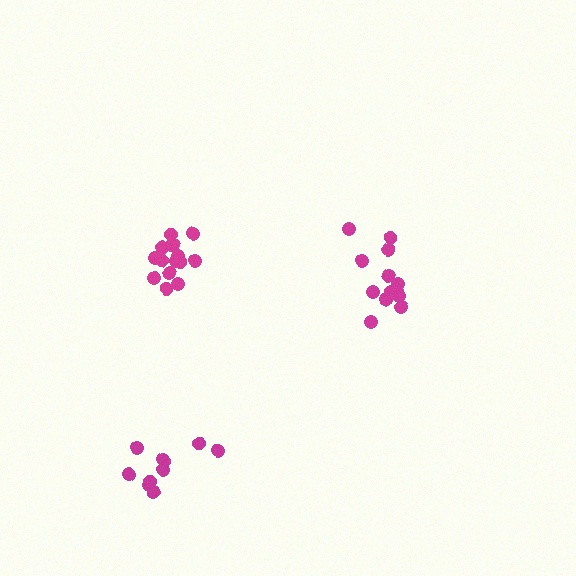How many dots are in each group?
Group 1: 13 dots, Group 2: 10 dots, Group 3: 16 dots (39 total).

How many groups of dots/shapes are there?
There are 3 groups.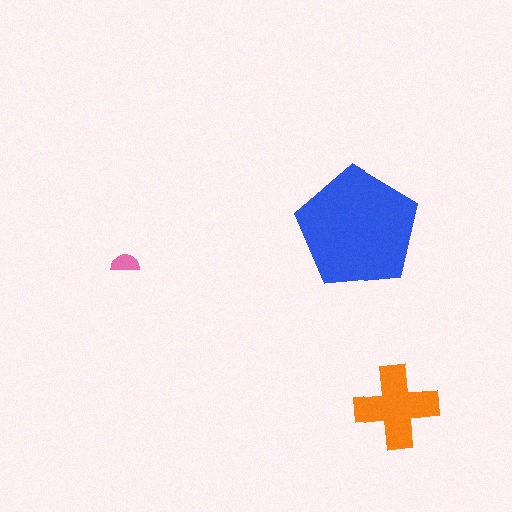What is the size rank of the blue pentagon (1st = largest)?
1st.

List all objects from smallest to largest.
The pink semicircle, the orange cross, the blue pentagon.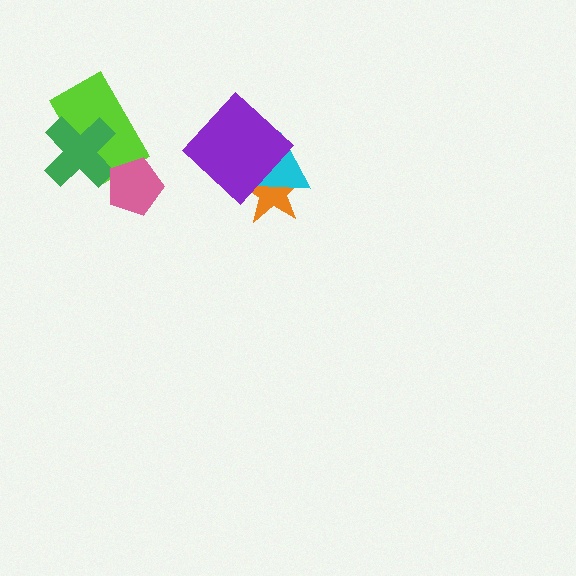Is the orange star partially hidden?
Yes, it is partially covered by another shape.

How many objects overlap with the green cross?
1 object overlaps with the green cross.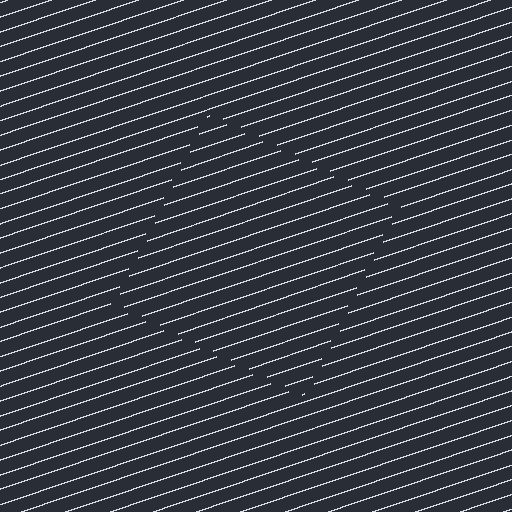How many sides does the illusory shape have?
4 sides — the line-ends trace a square.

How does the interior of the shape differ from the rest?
The interior of the shape contains the same grating, shifted by half a period — the contour is defined by the phase discontinuity where line-ends from the inner and outer gratings abut.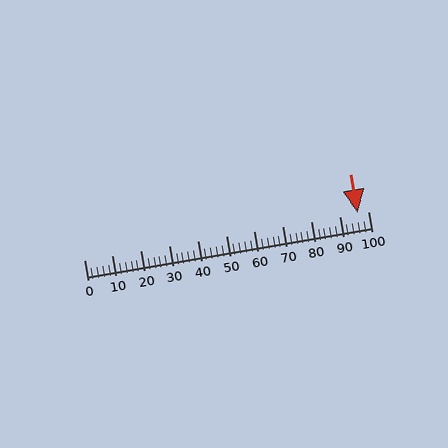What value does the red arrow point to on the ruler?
The red arrow points to approximately 96.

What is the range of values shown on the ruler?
The ruler shows values from 0 to 100.